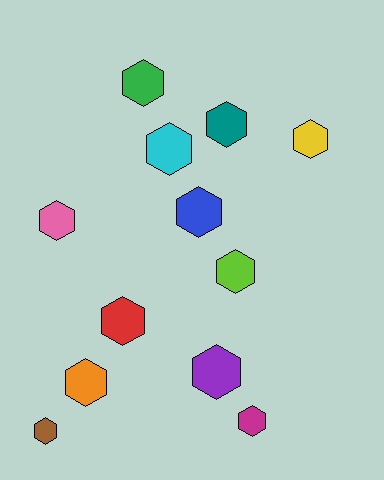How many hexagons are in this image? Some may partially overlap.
There are 12 hexagons.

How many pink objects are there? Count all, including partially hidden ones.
There is 1 pink object.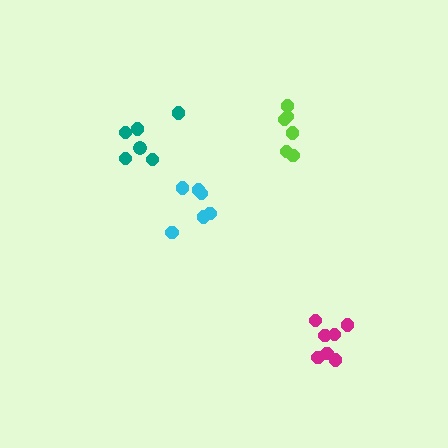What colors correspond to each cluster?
The clusters are colored: lime, cyan, magenta, teal.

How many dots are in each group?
Group 1: 6 dots, Group 2: 6 dots, Group 3: 7 dots, Group 4: 6 dots (25 total).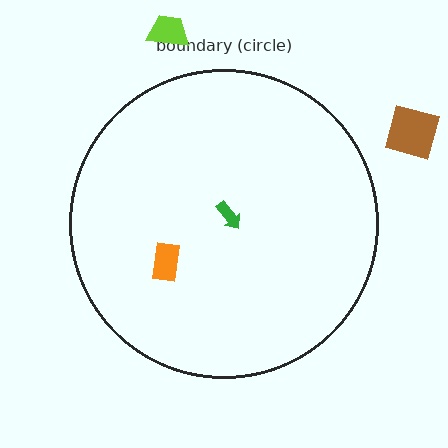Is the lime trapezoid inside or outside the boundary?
Outside.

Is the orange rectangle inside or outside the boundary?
Inside.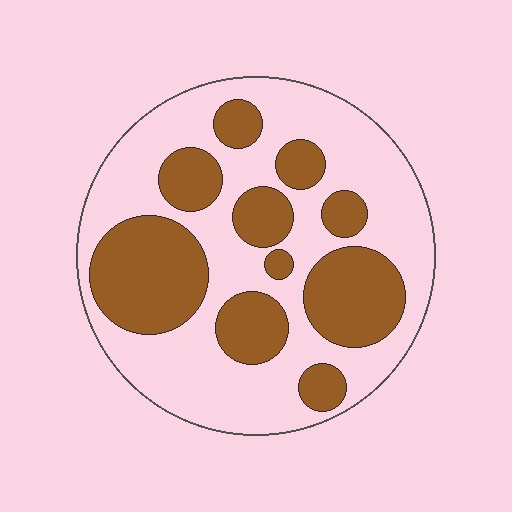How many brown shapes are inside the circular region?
10.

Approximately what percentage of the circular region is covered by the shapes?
Approximately 40%.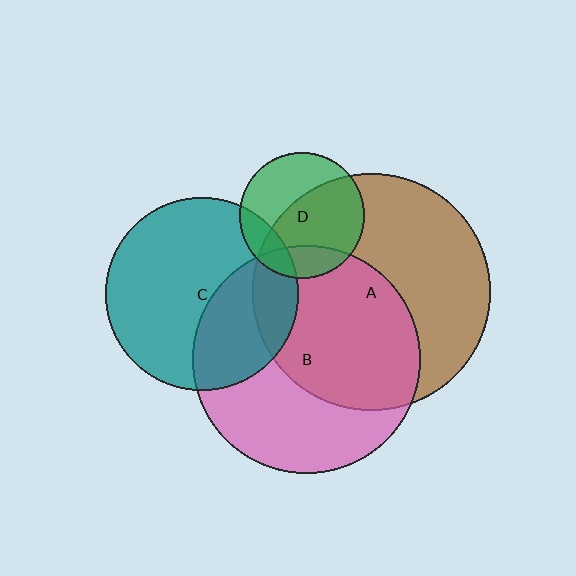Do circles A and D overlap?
Yes.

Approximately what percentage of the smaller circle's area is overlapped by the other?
Approximately 60%.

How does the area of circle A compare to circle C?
Approximately 1.5 times.